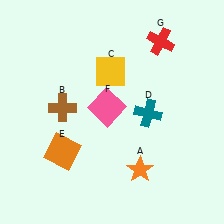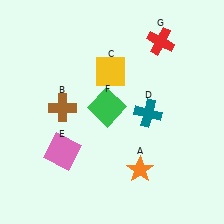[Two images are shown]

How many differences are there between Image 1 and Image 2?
There are 2 differences between the two images.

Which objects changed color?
E changed from orange to pink. F changed from pink to green.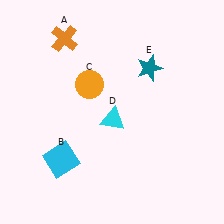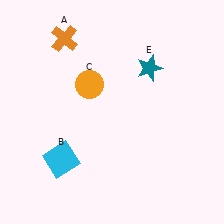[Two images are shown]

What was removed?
The cyan triangle (D) was removed in Image 2.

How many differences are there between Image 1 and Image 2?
There is 1 difference between the two images.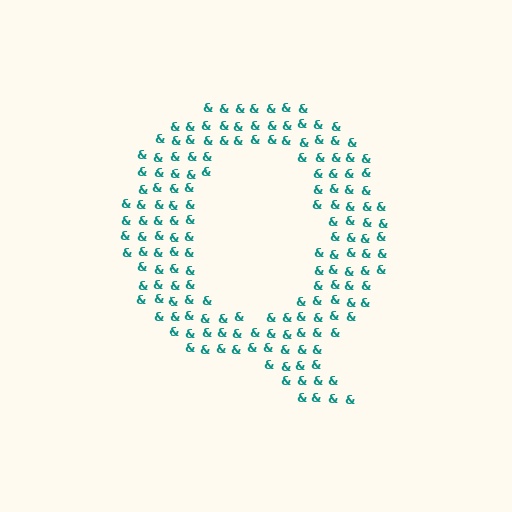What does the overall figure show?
The overall figure shows the letter Q.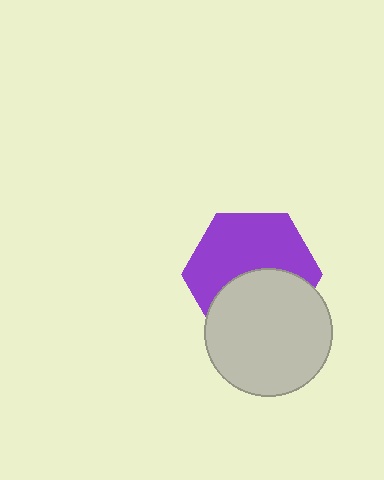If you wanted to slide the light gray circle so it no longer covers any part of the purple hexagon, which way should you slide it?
Slide it down — that is the most direct way to separate the two shapes.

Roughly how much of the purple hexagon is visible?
About half of it is visible (roughly 57%).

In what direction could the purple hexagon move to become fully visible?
The purple hexagon could move up. That would shift it out from behind the light gray circle entirely.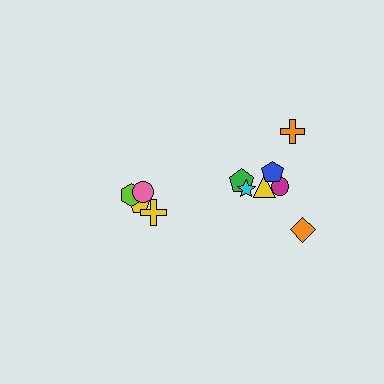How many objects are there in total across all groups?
There are 11 objects.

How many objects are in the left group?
There are 4 objects.